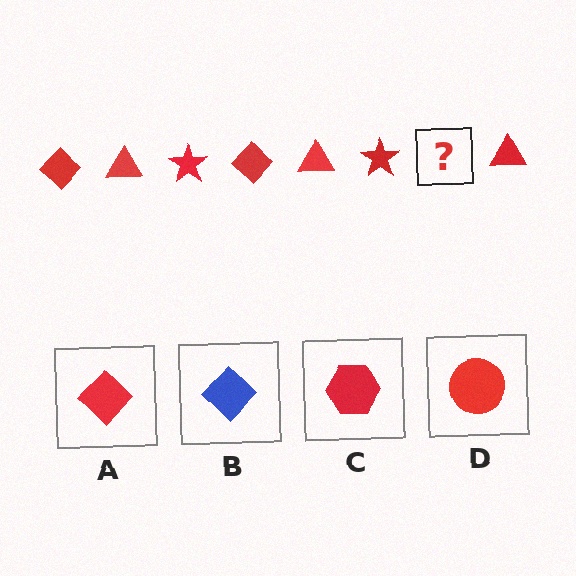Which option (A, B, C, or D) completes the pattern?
A.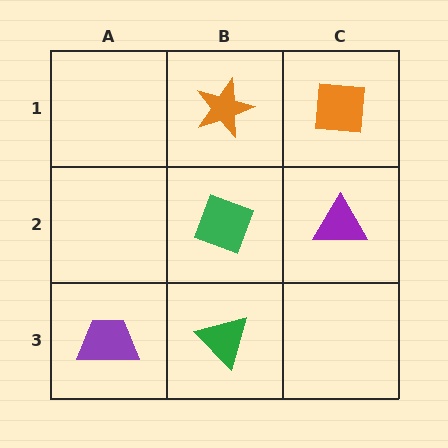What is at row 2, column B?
A green diamond.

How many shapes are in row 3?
2 shapes.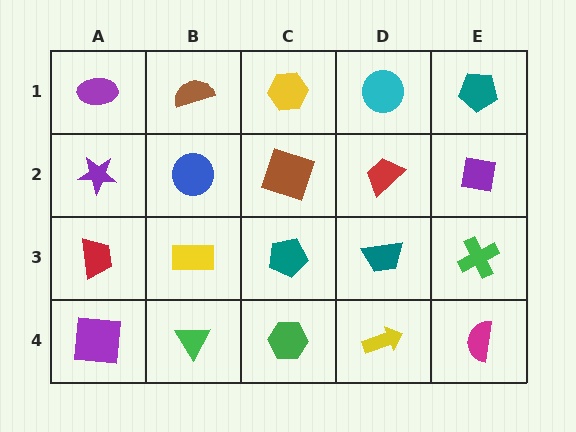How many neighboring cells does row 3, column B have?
4.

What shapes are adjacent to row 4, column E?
A green cross (row 3, column E), a yellow arrow (row 4, column D).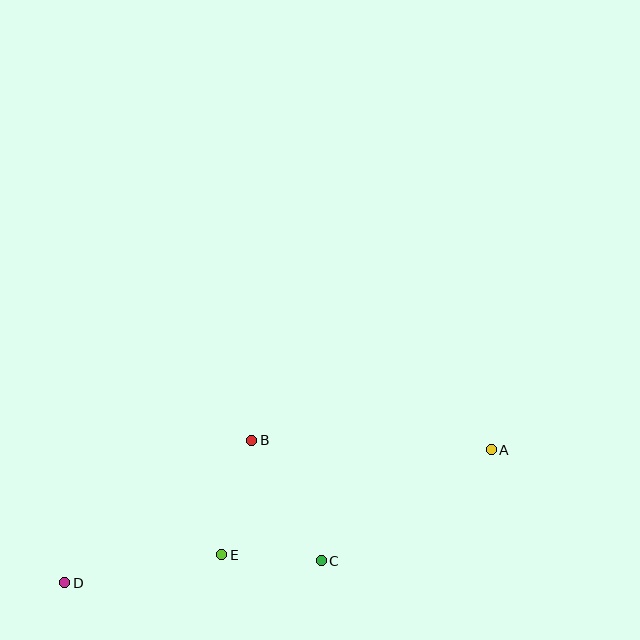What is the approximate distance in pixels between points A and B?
The distance between A and B is approximately 240 pixels.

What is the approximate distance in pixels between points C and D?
The distance between C and D is approximately 257 pixels.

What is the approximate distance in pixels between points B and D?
The distance between B and D is approximately 235 pixels.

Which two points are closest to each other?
Points C and E are closest to each other.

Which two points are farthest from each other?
Points A and D are farthest from each other.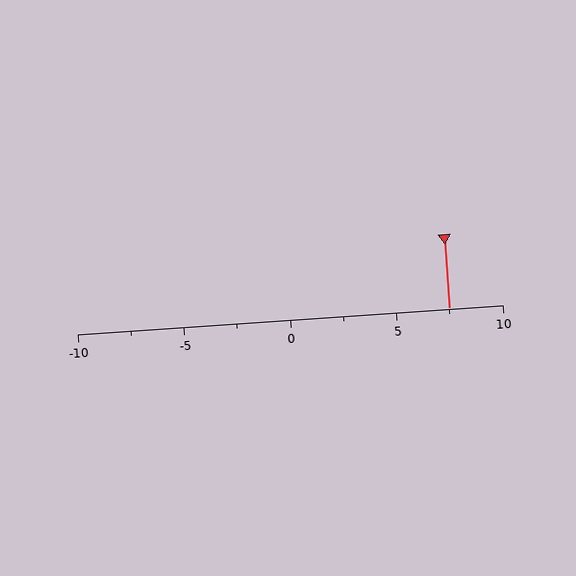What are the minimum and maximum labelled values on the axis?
The axis runs from -10 to 10.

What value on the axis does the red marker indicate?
The marker indicates approximately 7.5.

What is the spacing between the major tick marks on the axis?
The major ticks are spaced 5 apart.